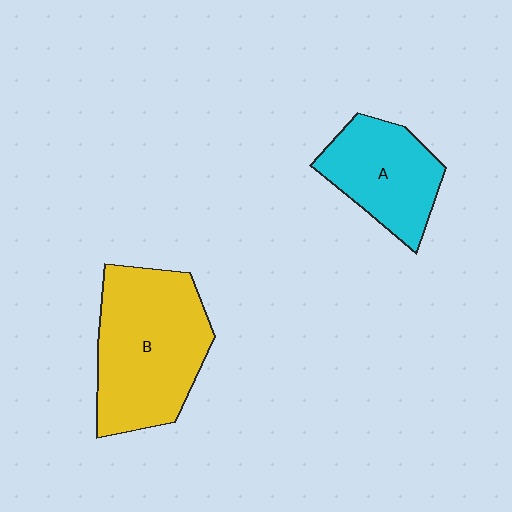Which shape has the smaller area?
Shape A (cyan).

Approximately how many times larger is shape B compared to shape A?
Approximately 1.5 times.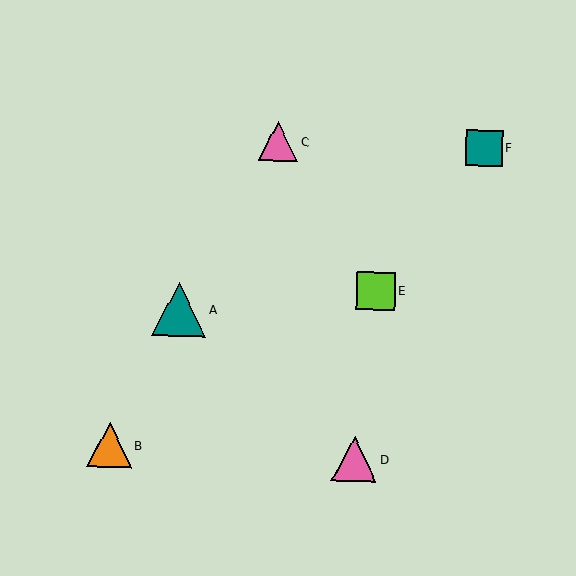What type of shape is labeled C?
Shape C is a pink triangle.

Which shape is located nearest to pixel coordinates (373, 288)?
The lime square (labeled E) at (376, 291) is nearest to that location.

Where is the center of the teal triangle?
The center of the teal triangle is at (179, 309).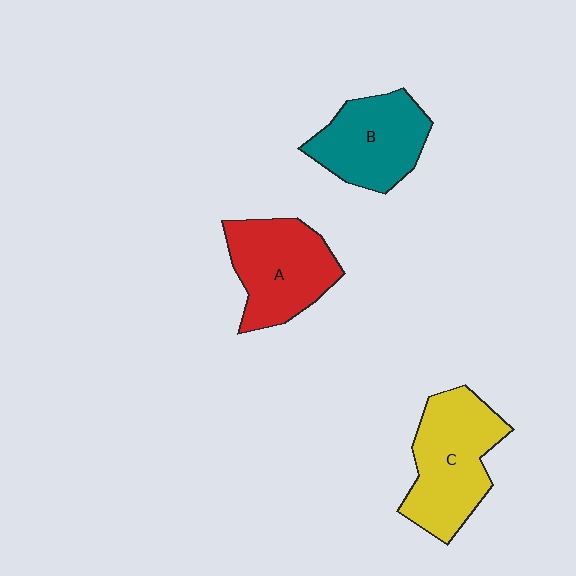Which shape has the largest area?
Shape C (yellow).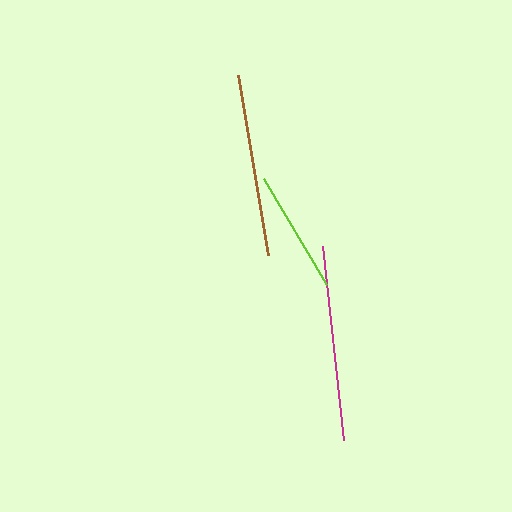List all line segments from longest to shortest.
From longest to shortest: magenta, brown, lime.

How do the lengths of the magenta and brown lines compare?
The magenta and brown lines are approximately the same length.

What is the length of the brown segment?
The brown segment is approximately 183 pixels long.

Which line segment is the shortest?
The lime line is the shortest at approximately 123 pixels.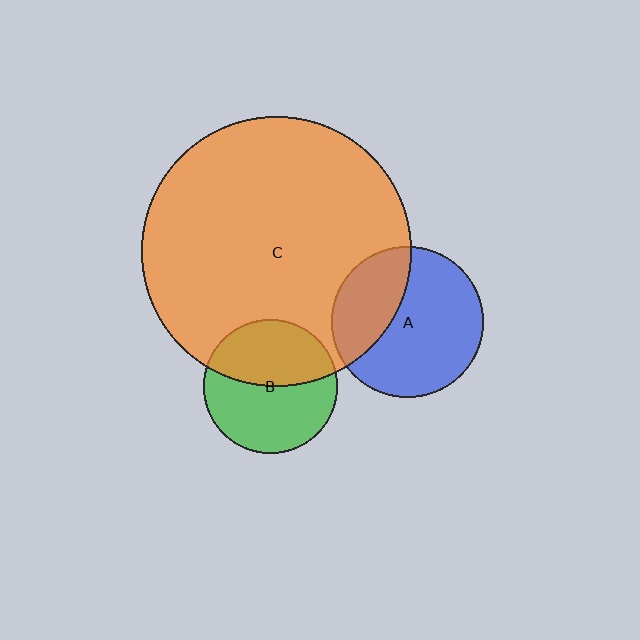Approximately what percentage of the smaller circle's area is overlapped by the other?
Approximately 45%.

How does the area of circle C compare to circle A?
Approximately 3.2 times.